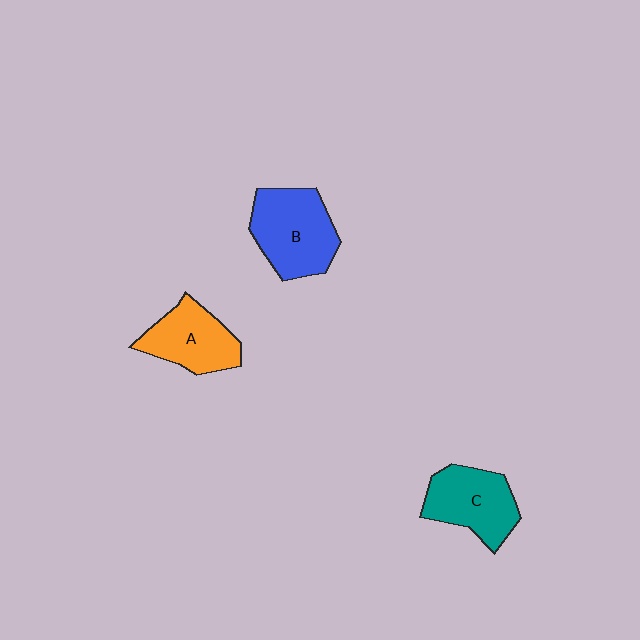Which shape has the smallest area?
Shape A (orange).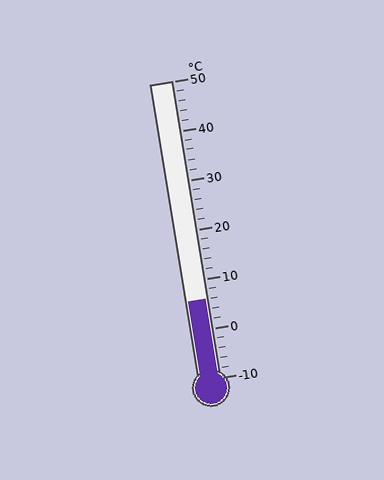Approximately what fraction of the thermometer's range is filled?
The thermometer is filled to approximately 25% of its range.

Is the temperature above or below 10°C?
The temperature is below 10°C.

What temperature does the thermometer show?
The thermometer shows approximately 6°C.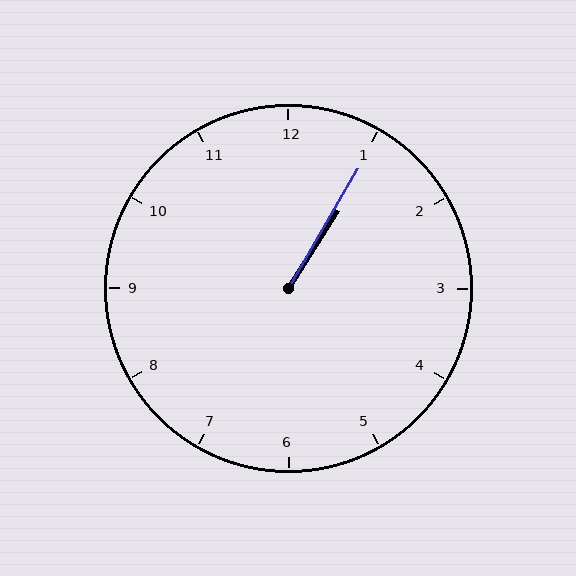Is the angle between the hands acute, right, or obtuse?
It is acute.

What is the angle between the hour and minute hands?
Approximately 2 degrees.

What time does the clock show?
1:05.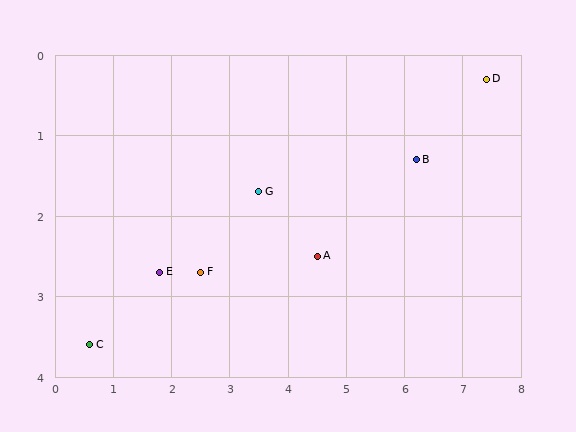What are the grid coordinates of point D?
Point D is at approximately (7.4, 0.3).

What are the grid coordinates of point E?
Point E is at approximately (1.8, 2.7).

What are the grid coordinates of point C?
Point C is at approximately (0.6, 3.6).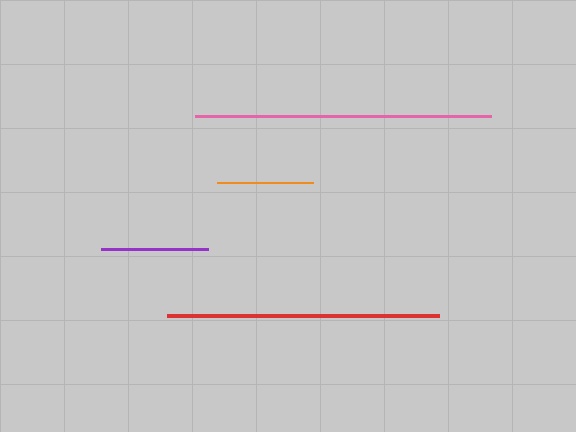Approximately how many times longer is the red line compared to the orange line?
The red line is approximately 2.8 times the length of the orange line.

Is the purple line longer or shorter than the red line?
The red line is longer than the purple line.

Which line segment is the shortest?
The orange line is the shortest at approximately 96 pixels.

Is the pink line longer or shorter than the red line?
The pink line is longer than the red line.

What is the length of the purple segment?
The purple segment is approximately 107 pixels long.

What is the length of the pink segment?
The pink segment is approximately 296 pixels long.